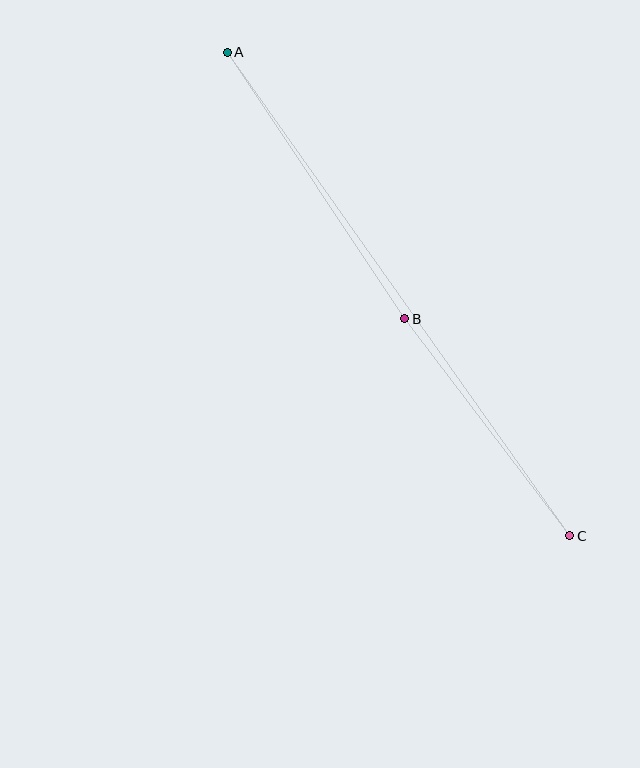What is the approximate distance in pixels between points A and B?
The distance between A and B is approximately 320 pixels.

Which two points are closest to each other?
Points B and C are closest to each other.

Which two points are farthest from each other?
Points A and C are farthest from each other.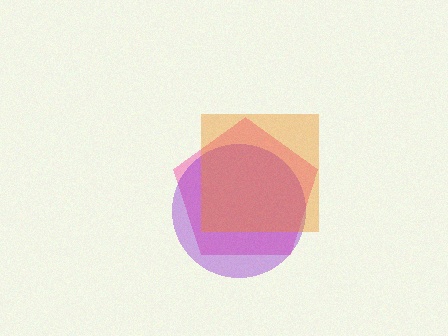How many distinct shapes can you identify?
There are 3 distinct shapes: a pink pentagon, a purple circle, an orange square.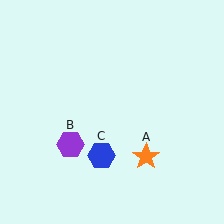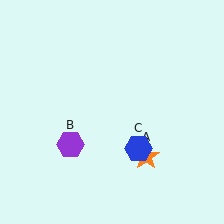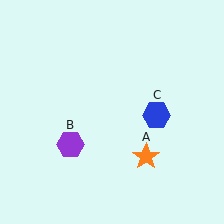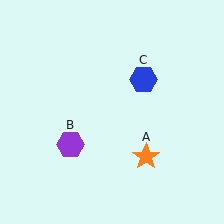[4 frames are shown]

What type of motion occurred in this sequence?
The blue hexagon (object C) rotated counterclockwise around the center of the scene.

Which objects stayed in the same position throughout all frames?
Orange star (object A) and purple hexagon (object B) remained stationary.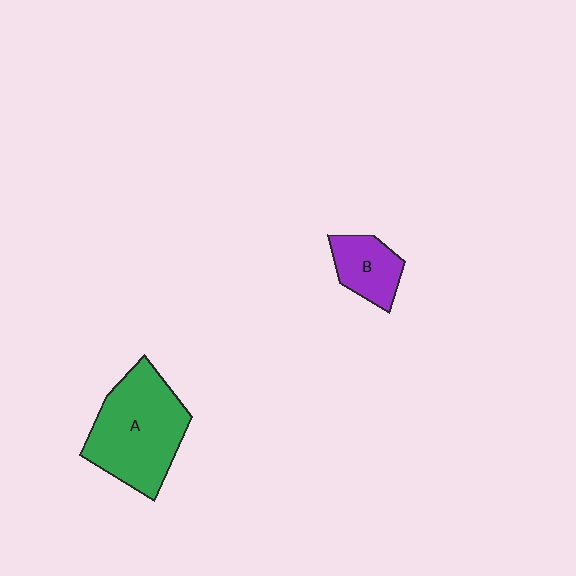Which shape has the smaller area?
Shape B (purple).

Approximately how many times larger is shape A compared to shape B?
Approximately 2.3 times.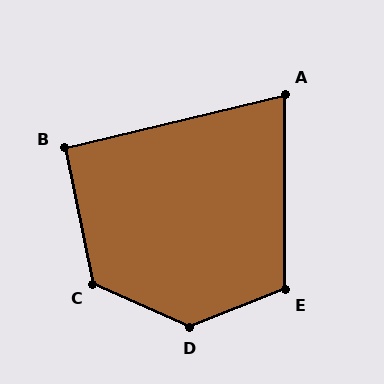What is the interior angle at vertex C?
Approximately 126 degrees (obtuse).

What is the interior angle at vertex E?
Approximately 111 degrees (obtuse).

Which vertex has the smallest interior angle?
A, at approximately 77 degrees.